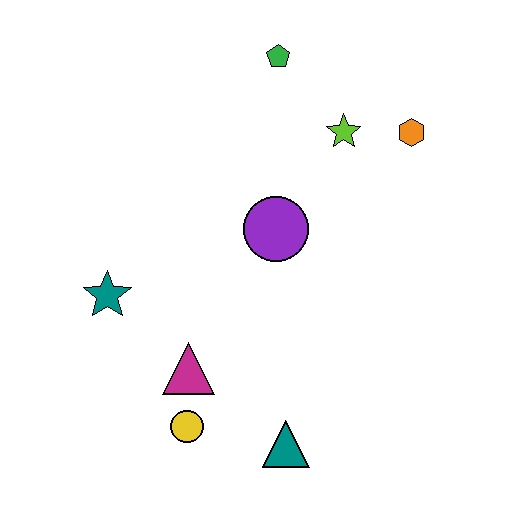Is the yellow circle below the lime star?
Yes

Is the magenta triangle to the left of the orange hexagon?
Yes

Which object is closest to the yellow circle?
The magenta triangle is closest to the yellow circle.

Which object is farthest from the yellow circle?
The green pentagon is farthest from the yellow circle.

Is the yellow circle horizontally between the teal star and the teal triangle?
Yes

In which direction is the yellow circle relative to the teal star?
The yellow circle is below the teal star.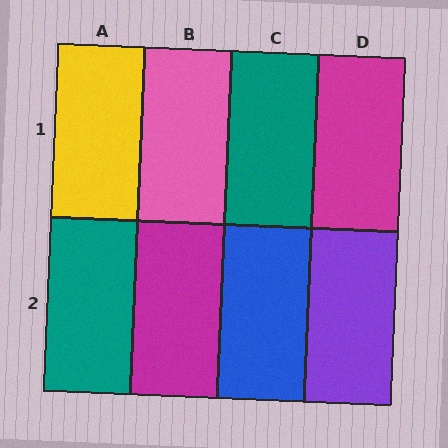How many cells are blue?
1 cell is blue.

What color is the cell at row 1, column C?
Teal.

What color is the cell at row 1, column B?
Pink.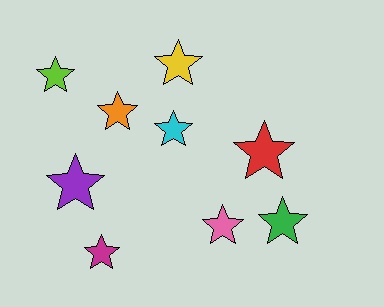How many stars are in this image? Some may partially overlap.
There are 9 stars.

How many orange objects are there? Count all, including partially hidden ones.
There is 1 orange object.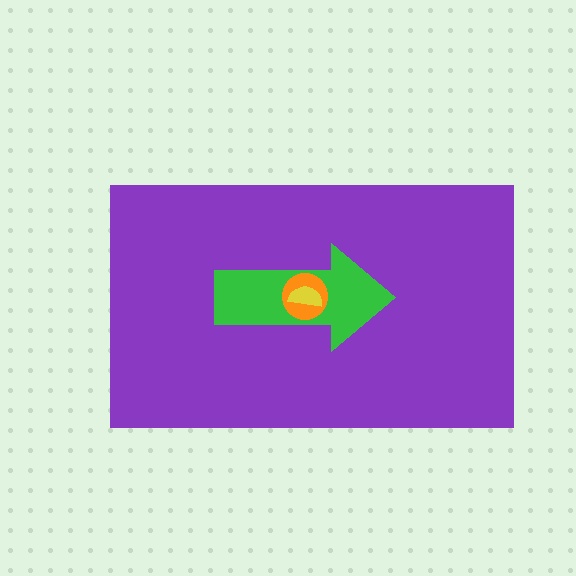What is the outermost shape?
The purple rectangle.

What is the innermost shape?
The yellow semicircle.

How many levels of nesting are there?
4.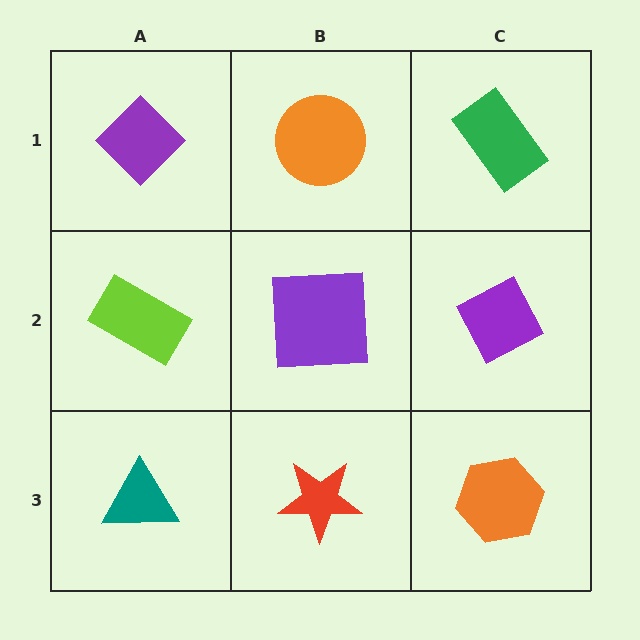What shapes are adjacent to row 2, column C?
A green rectangle (row 1, column C), an orange hexagon (row 3, column C), a purple square (row 2, column B).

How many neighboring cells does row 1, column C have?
2.